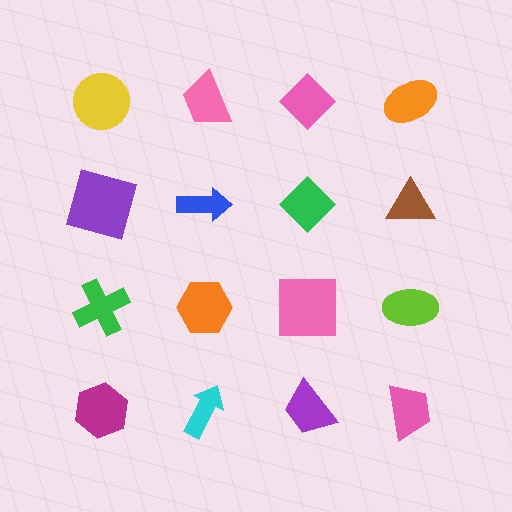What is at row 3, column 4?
A lime ellipse.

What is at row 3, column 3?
A pink square.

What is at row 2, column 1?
A purple square.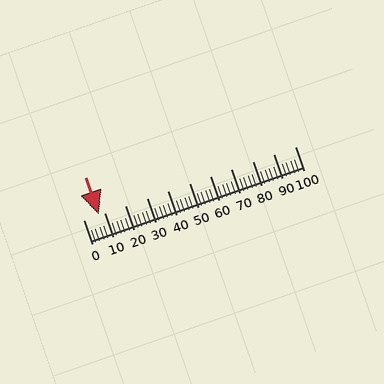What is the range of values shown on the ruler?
The ruler shows values from 0 to 100.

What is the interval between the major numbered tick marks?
The major tick marks are spaced 10 units apart.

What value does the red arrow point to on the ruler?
The red arrow points to approximately 7.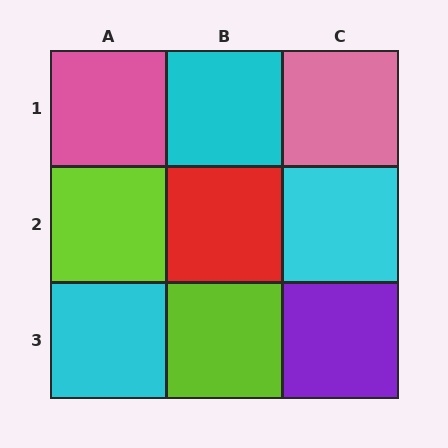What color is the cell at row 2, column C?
Cyan.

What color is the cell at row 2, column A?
Lime.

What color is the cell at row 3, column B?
Lime.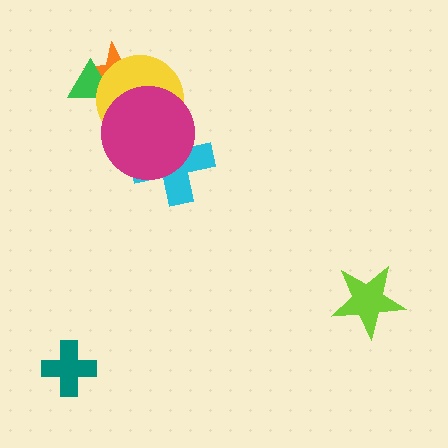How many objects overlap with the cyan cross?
2 objects overlap with the cyan cross.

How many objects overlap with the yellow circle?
4 objects overlap with the yellow circle.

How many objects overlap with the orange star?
3 objects overlap with the orange star.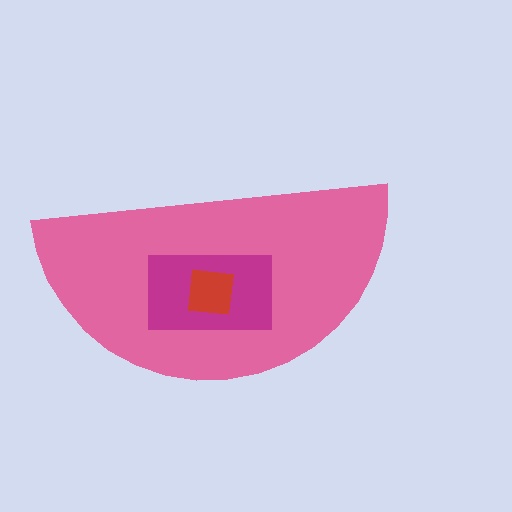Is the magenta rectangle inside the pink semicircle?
Yes.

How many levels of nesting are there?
3.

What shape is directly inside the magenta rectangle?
The red square.